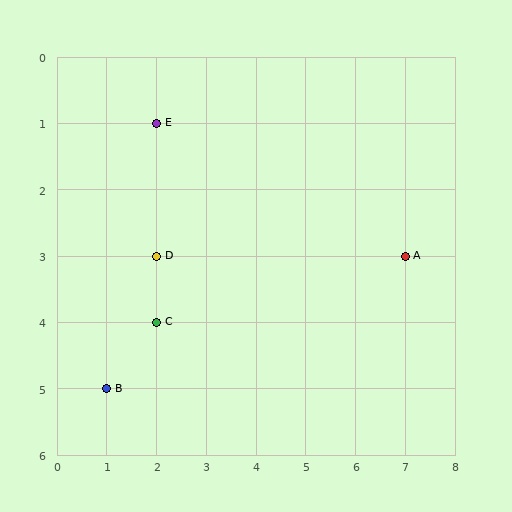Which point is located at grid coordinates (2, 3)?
Point D is at (2, 3).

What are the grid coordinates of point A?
Point A is at grid coordinates (7, 3).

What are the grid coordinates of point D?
Point D is at grid coordinates (2, 3).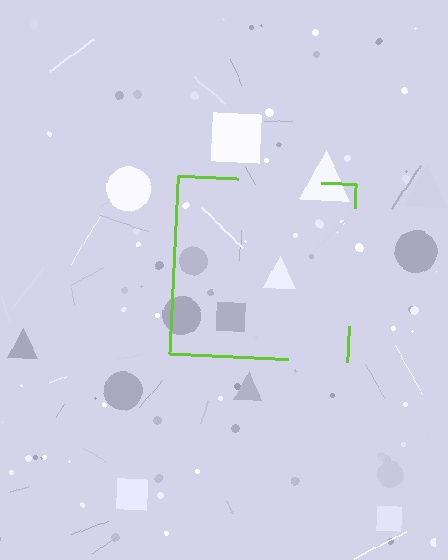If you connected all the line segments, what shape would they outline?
They would outline a square.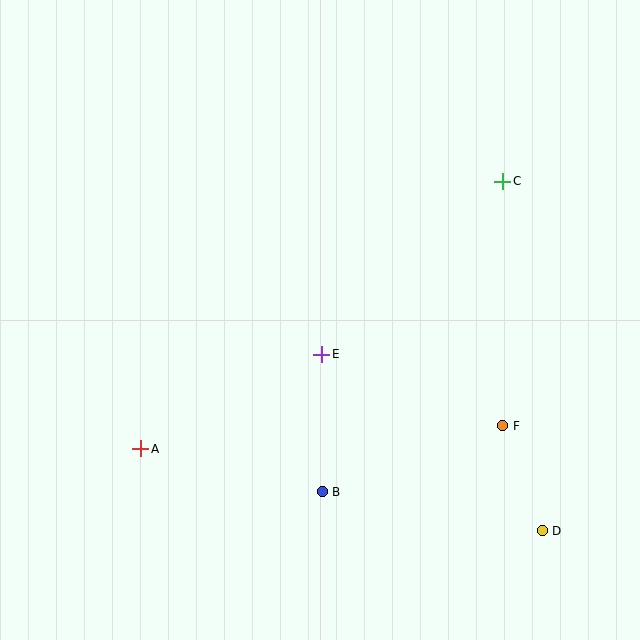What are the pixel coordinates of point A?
Point A is at (141, 449).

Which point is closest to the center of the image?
Point E at (322, 354) is closest to the center.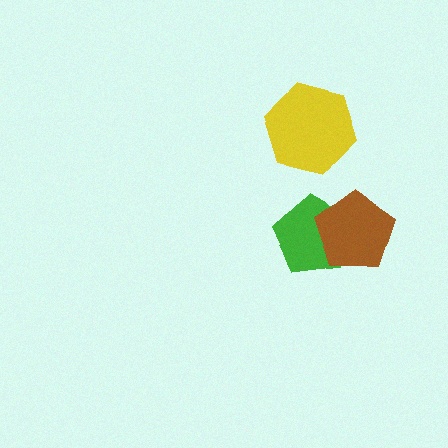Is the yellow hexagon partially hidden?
No, no other shape covers it.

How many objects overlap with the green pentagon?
1 object overlaps with the green pentagon.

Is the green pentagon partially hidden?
Yes, it is partially covered by another shape.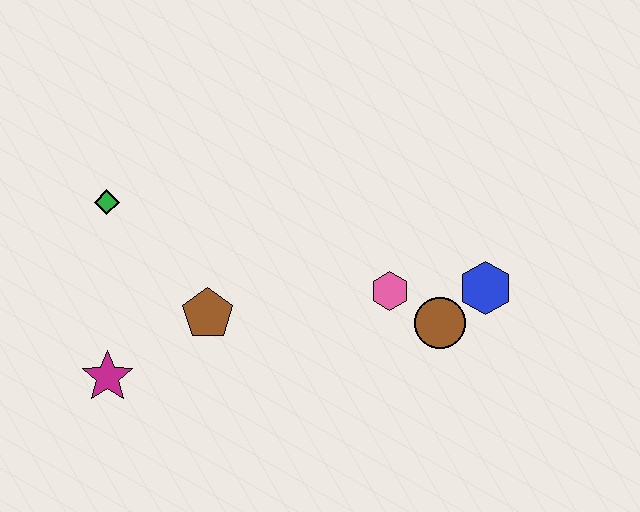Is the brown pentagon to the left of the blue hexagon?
Yes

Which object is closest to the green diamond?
The brown pentagon is closest to the green diamond.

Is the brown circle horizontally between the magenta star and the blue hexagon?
Yes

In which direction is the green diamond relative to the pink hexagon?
The green diamond is to the left of the pink hexagon.